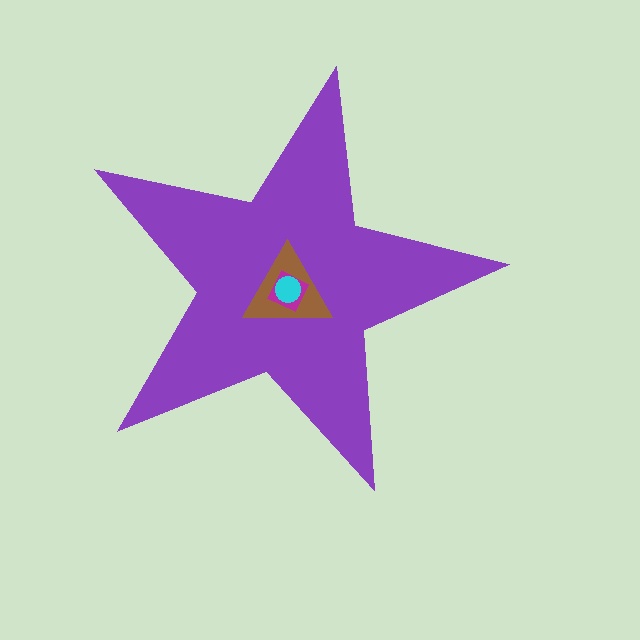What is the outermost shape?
The purple star.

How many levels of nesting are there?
4.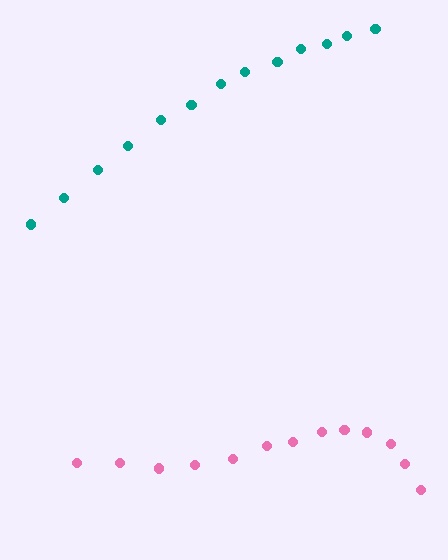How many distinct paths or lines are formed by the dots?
There are 2 distinct paths.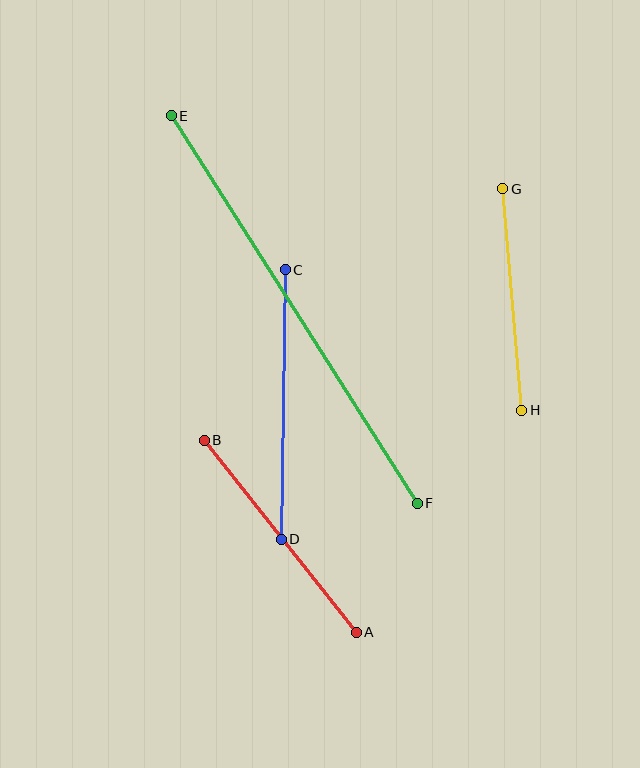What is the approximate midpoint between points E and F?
The midpoint is at approximately (294, 309) pixels.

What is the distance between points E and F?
The distance is approximately 459 pixels.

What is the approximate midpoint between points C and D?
The midpoint is at approximately (283, 405) pixels.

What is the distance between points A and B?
The distance is approximately 245 pixels.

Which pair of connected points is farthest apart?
Points E and F are farthest apart.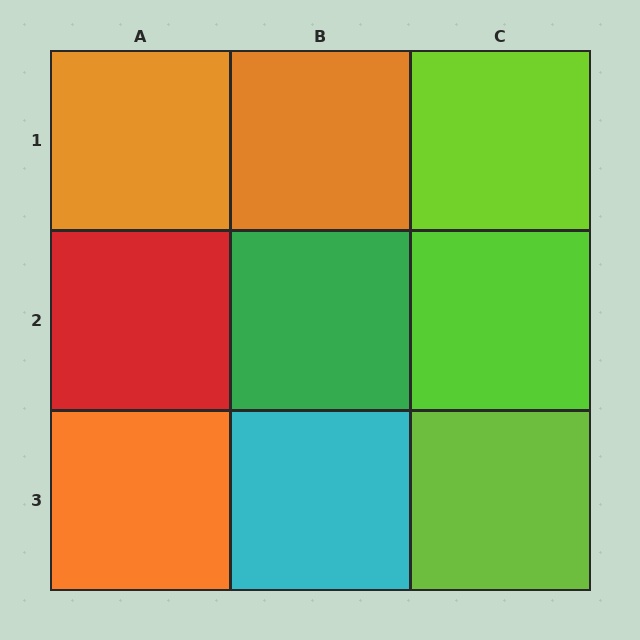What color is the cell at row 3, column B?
Cyan.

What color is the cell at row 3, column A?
Orange.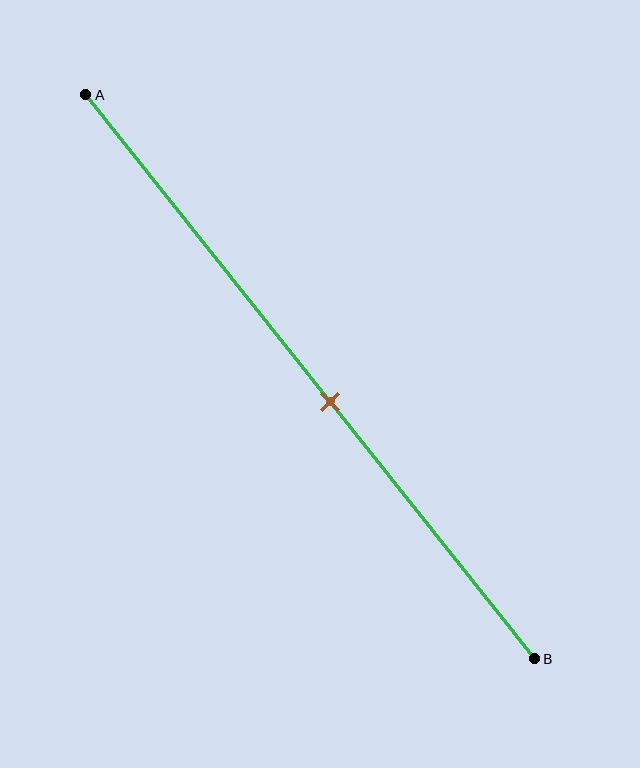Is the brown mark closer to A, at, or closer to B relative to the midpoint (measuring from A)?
The brown mark is closer to point B than the midpoint of segment AB.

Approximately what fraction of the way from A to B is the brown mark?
The brown mark is approximately 55% of the way from A to B.